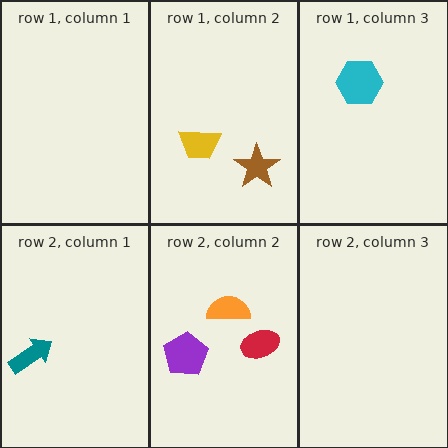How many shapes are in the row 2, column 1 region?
1.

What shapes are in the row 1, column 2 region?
The brown star, the yellow trapezoid.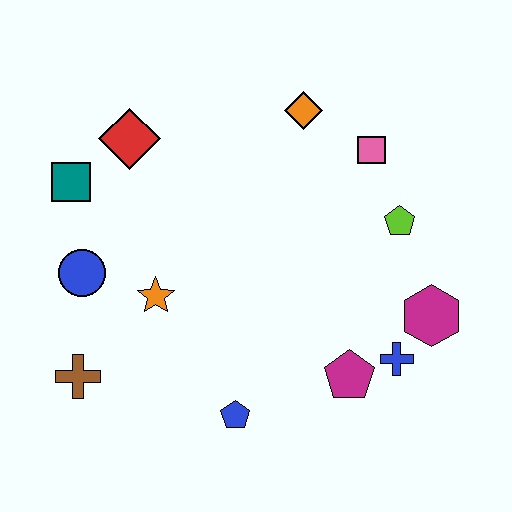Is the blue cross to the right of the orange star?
Yes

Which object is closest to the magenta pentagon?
The blue cross is closest to the magenta pentagon.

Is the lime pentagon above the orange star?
Yes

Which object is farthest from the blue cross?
The teal square is farthest from the blue cross.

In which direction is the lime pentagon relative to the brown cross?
The lime pentagon is to the right of the brown cross.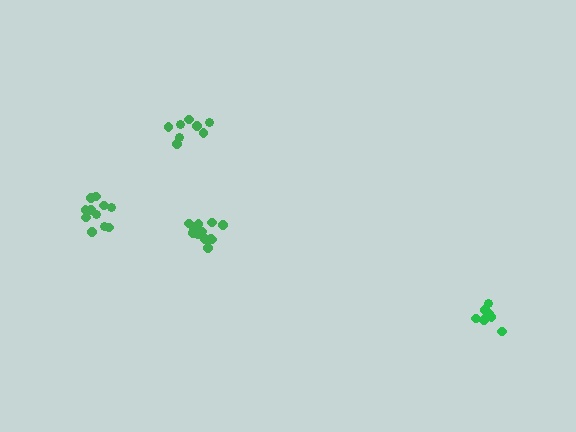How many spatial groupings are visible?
There are 4 spatial groupings.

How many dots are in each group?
Group 1: 11 dots, Group 2: 12 dots, Group 3: 8 dots, Group 4: 7 dots (38 total).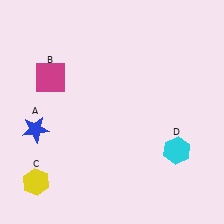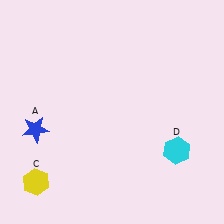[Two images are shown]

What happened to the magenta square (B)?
The magenta square (B) was removed in Image 2. It was in the top-left area of Image 1.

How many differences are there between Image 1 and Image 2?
There is 1 difference between the two images.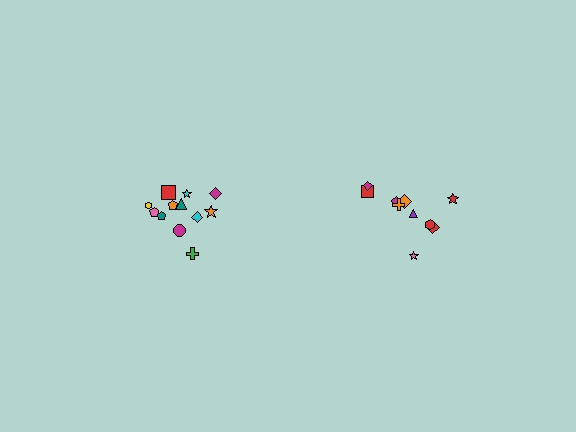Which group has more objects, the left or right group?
The left group.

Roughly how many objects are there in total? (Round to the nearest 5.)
Roughly 20 objects in total.